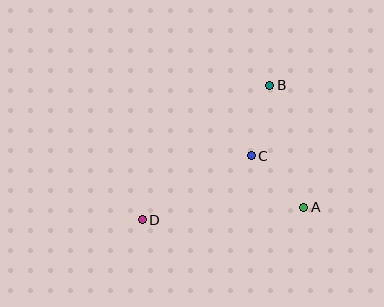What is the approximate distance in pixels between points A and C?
The distance between A and C is approximately 74 pixels.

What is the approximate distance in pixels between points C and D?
The distance between C and D is approximately 127 pixels.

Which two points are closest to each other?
Points B and C are closest to each other.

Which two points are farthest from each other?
Points B and D are farthest from each other.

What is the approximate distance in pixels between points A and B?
The distance between A and B is approximately 127 pixels.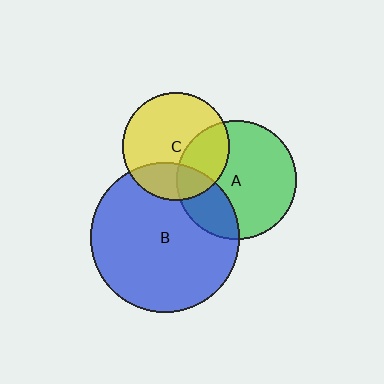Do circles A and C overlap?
Yes.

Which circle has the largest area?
Circle B (blue).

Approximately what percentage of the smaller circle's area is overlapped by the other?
Approximately 30%.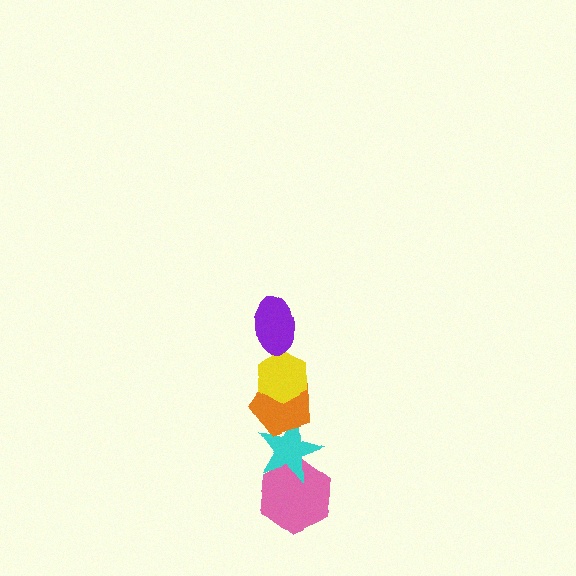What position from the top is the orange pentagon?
The orange pentagon is 3rd from the top.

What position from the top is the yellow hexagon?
The yellow hexagon is 2nd from the top.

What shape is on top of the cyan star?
The orange pentagon is on top of the cyan star.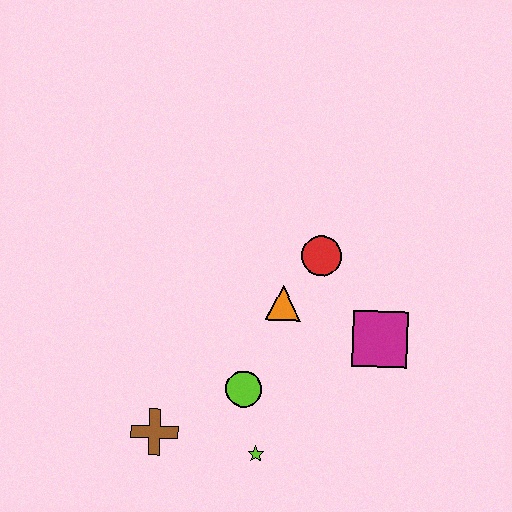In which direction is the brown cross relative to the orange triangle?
The brown cross is below the orange triangle.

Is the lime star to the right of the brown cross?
Yes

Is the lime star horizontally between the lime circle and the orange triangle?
Yes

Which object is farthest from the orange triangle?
The brown cross is farthest from the orange triangle.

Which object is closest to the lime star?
The lime circle is closest to the lime star.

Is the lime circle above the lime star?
Yes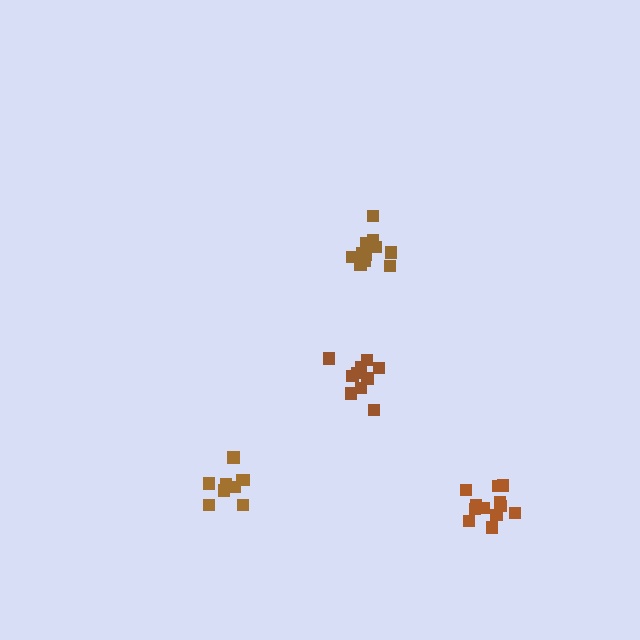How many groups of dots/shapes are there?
There are 4 groups.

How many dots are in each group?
Group 1: 10 dots, Group 2: 11 dots, Group 3: 9 dots, Group 4: 12 dots (42 total).